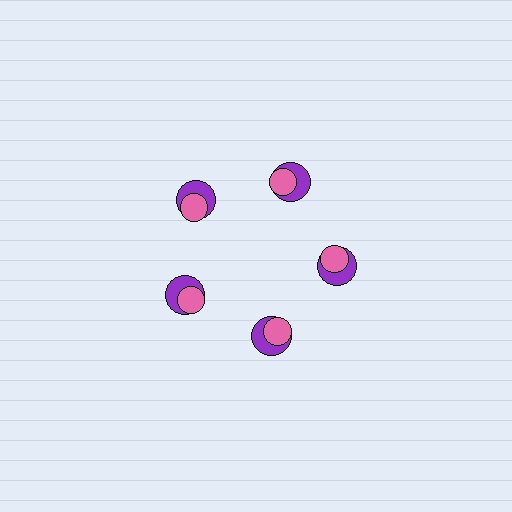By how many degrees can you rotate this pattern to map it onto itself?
The pattern maps onto itself every 72 degrees of rotation.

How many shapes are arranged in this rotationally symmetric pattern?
There are 10 shapes, arranged in 5 groups of 2.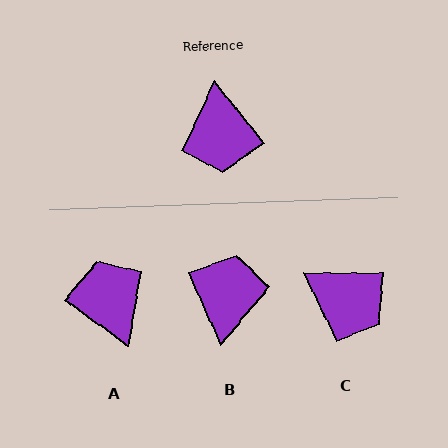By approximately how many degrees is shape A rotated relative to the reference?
Approximately 165 degrees clockwise.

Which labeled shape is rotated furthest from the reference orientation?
A, about 165 degrees away.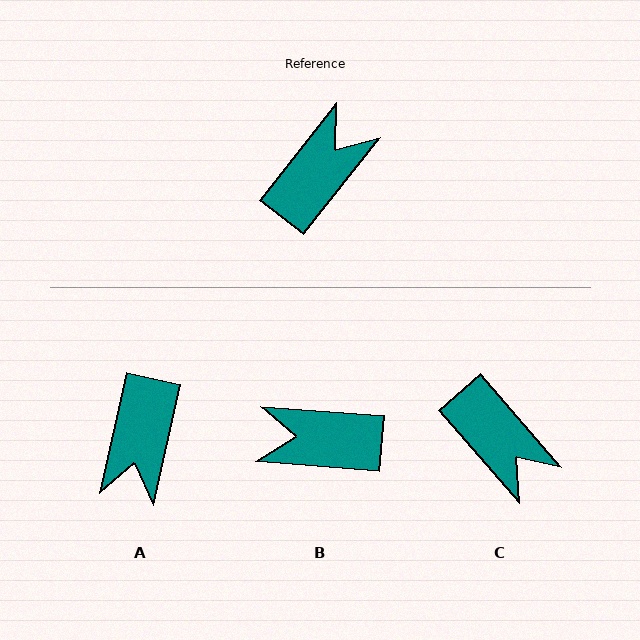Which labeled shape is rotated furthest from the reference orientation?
A, about 154 degrees away.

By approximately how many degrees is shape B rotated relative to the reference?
Approximately 124 degrees counter-clockwise.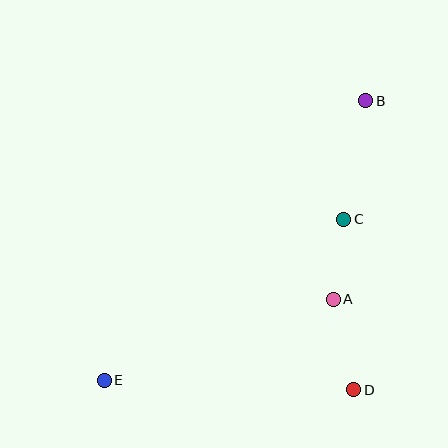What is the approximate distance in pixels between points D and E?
The distance between D and E is approximately 250 pixels.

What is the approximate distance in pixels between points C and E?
The distance between C and E is approximately 288 pixels.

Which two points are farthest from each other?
Points B and E are farthest from each other.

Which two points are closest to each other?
Points A and C are closest to each other.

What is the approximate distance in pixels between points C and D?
The distance between C and D is approximately 171 pixels.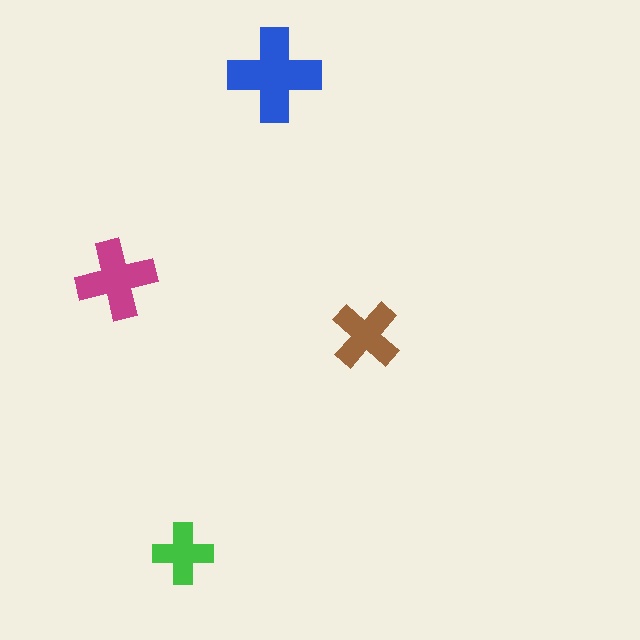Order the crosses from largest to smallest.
the blue one, the magenta one, the brown one, the green one.